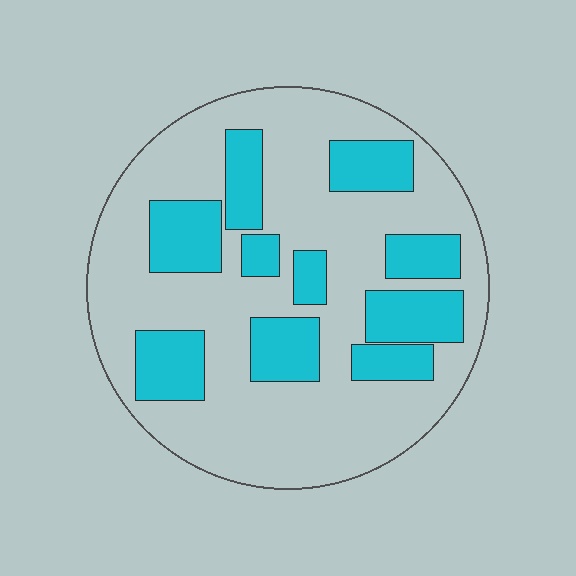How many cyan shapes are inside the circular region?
10.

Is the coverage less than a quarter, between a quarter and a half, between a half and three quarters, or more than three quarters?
Between a quarter and a half.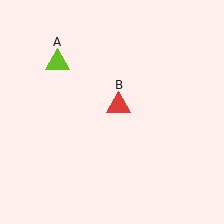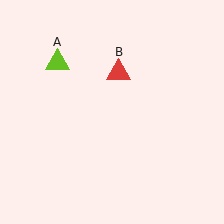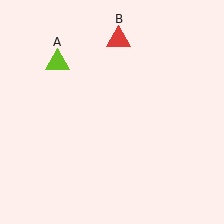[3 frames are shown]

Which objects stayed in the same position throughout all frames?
Lime triangle (object A) remained stationary.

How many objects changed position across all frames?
1 object changed position: red triangle (object B).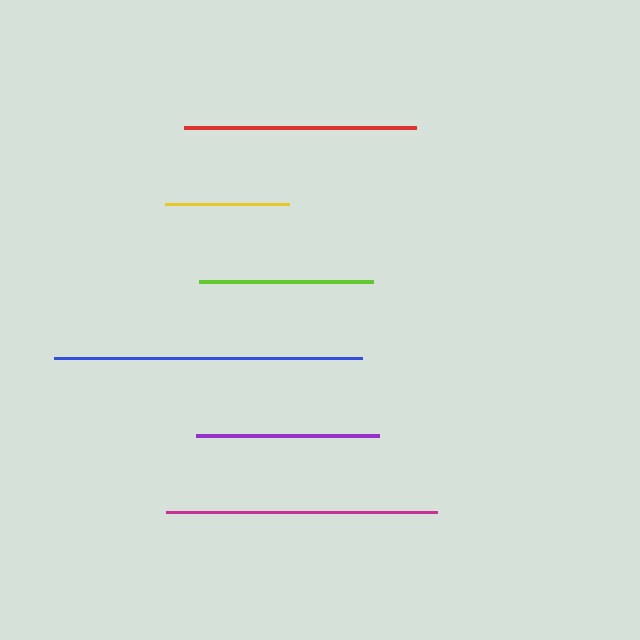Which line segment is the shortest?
The yellow line is the shortest at approximately 124 pixels.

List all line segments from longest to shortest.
From longest to shortest: blue, magenta, red, purple, lime, yellow.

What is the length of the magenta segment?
The magenta segment is approximately 270 pixels long.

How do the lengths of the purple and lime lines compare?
The purple and lime lines are approximately the same length.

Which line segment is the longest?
The blue line is the longest at approximately 308 pixels.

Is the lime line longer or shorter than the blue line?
The blue line is longer than the lime line.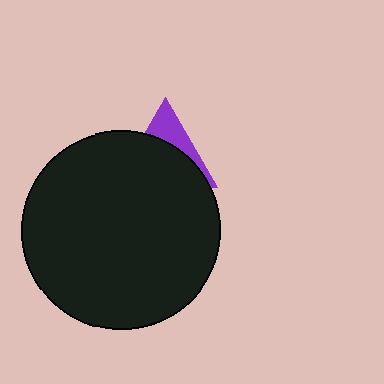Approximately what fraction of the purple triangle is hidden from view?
Roughly 68% of the purple triangle is hidden behind the black circle.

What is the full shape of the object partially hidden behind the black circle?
The partially hidden object is a purple triangle.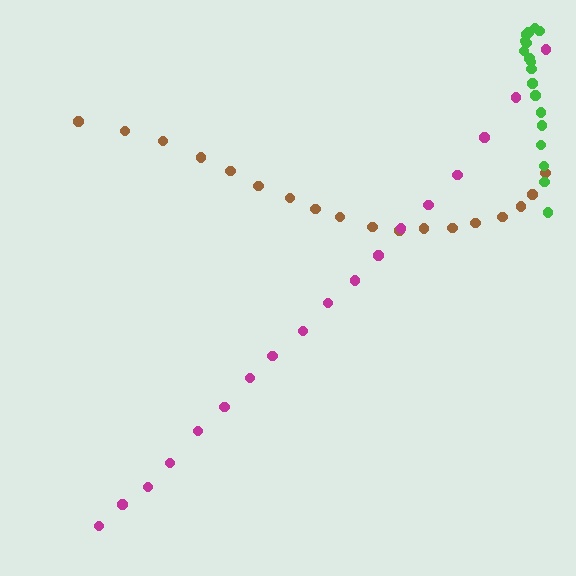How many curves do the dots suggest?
There are 3 distinct paths.